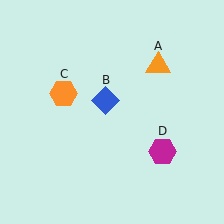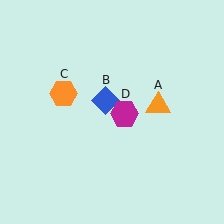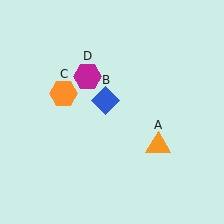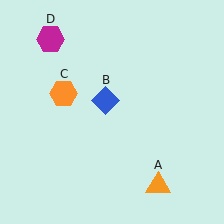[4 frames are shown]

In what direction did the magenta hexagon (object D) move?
The magenta hexagon (object D) moved up and to the left.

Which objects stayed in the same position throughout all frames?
Blue diamond (object B) and orange hexagon (object C) remained stationary.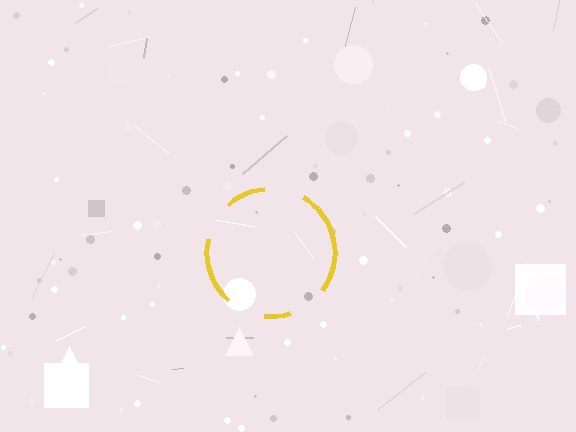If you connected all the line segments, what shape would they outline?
They would outline a circle.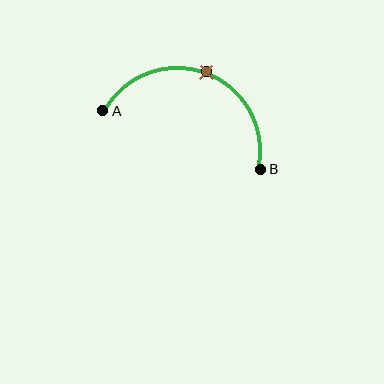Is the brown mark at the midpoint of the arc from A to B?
Yes. The brown mark lies on the arc at equal arc-length from both A and B — it is the arc midpoint.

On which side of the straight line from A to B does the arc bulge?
The arc bulges above the straight line connecting A and B.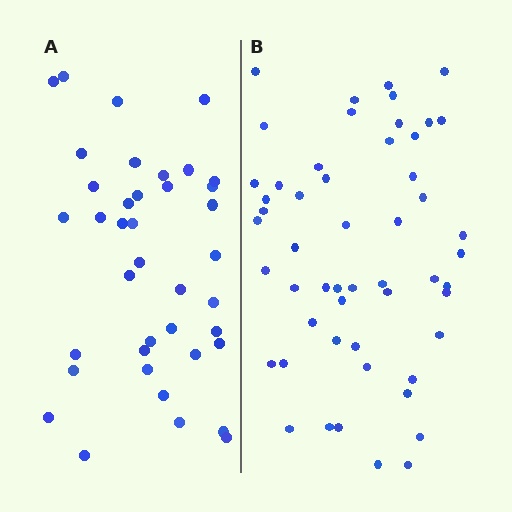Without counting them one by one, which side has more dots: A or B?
Region B (the right region) has more dots.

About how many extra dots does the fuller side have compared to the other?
Region B has approximately 15 more dots than region A.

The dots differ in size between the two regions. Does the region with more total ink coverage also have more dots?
No. Region A has more total ink coverage because its dots are larger, but region B actually contains more individual dots. Total area can be misleading — the number of items is what matters here.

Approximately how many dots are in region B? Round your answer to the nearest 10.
About 50 dots. (The exact count is 53, which rounds to 50.)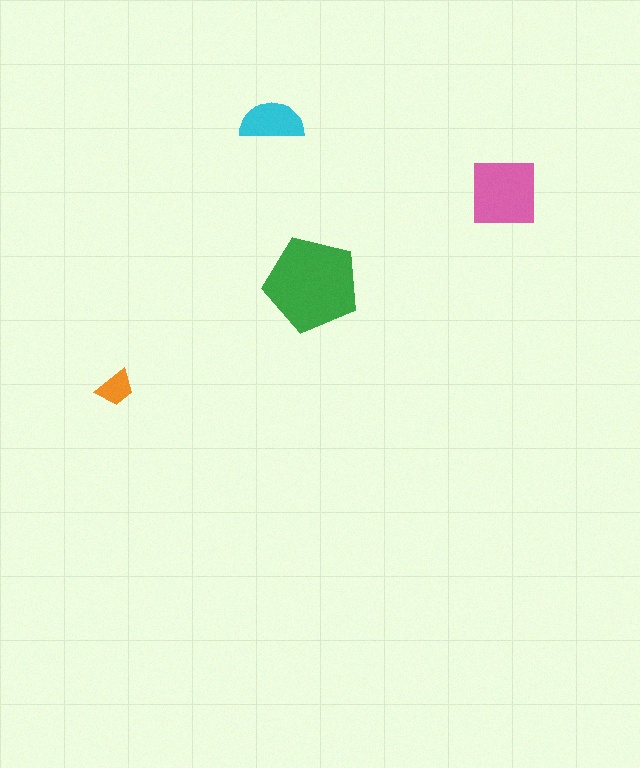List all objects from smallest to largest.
The orange trapezoid, the cyan semicircle, the pink square, the green pentagon.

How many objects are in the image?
There are 4 objects in the image.